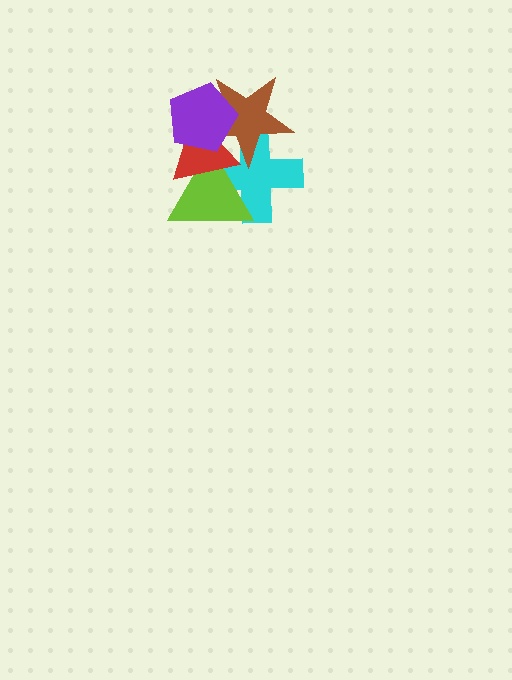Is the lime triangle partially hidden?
Yes, it is partially covered by another shape.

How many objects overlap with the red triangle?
4 objects overlap with the red triangle.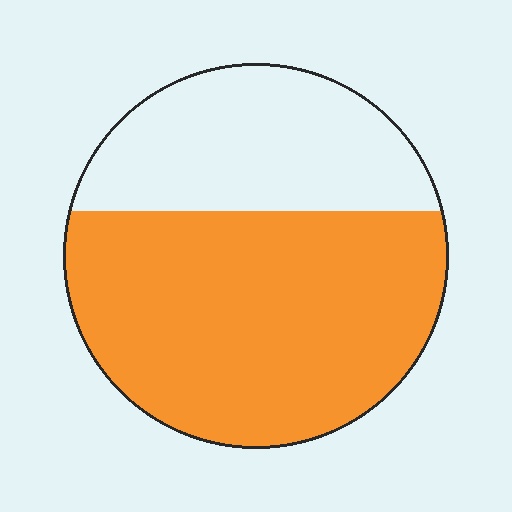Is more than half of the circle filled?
Yes.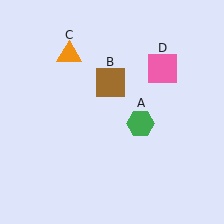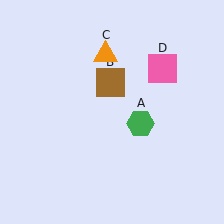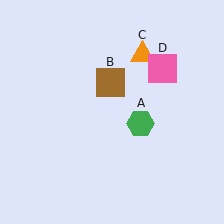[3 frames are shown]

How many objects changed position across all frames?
1 object changed position: orange triangle (object C).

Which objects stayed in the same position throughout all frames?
Green hexagon (object A) and brown square (object B) and pink square (object D) remained stationary.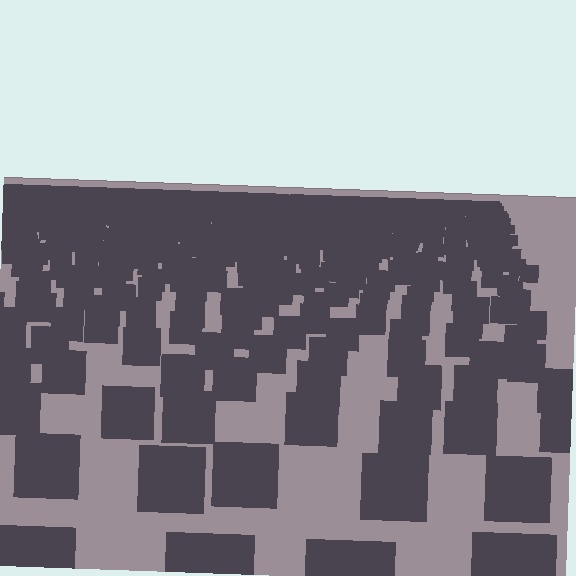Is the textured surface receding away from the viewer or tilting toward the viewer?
The surface is receding away from the viewer. Texture elements get smaller and denser toward the top.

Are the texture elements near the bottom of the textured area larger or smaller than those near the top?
Larger. Near the bottom, elements are closer to the viewer and appear at a bigger on-screen size.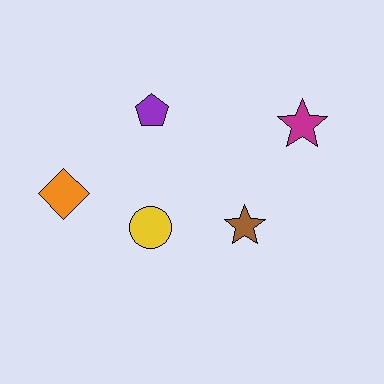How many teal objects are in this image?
There are no teal objects.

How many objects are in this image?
There are 5 objects.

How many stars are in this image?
There are 2 stars.